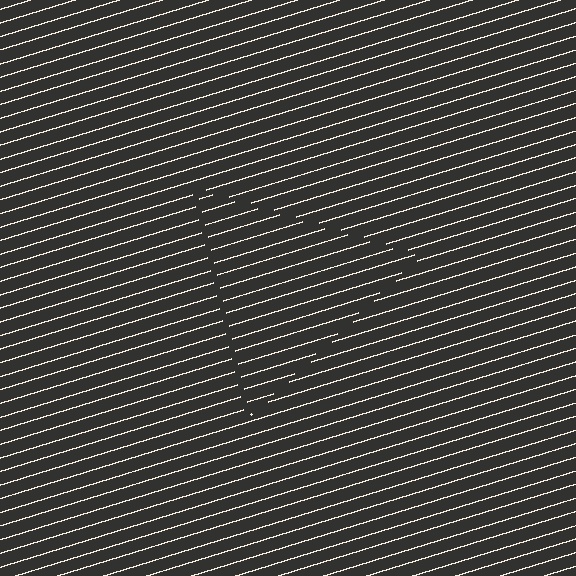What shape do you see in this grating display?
An illusory triangle. The interior of the shape contains the same grating, shifted by half a period — the contour is defined by the phase discontinuity where line-ends from the inner and outer gratings abut.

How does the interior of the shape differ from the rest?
The interior of the shape contains the same grating, shifted by half a period — the contour is defined by the phase discontinuity where line-ends from the inner and outer gratings abut.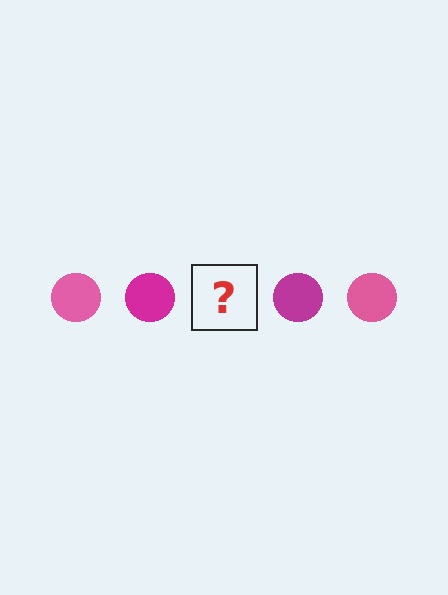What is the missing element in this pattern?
The missing element is a pink circle.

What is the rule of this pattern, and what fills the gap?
The rule is that the pattern cycles through pink, magenta circles. The gap should be filled with a pink circle.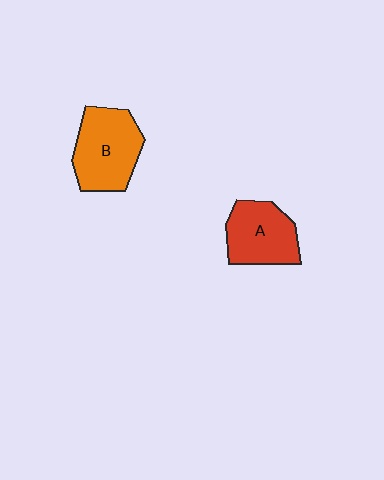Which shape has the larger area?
Shape B (orange).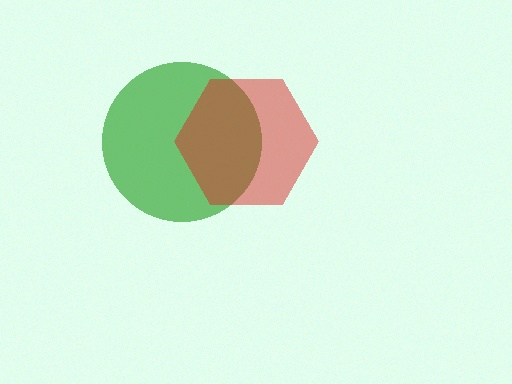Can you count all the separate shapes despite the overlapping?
Yes, there are 2 separate shapes.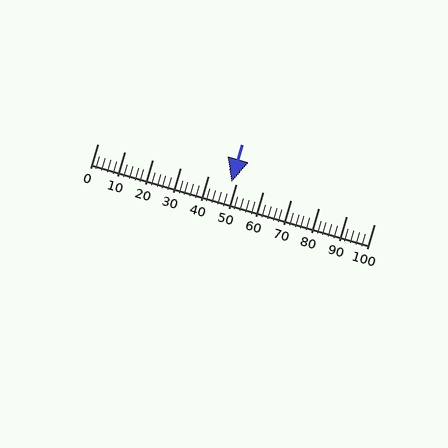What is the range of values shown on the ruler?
The ruler shows values from 0 to 100.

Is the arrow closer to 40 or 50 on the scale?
The arrow is closer to 50.